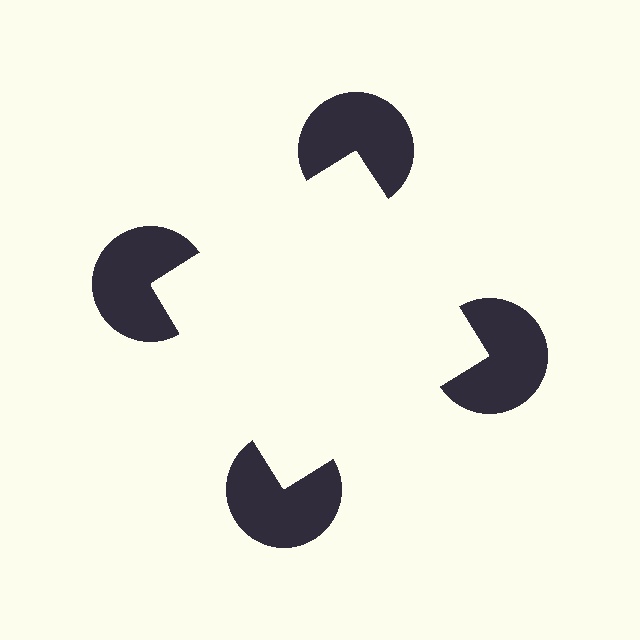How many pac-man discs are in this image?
There are 4 — one at each vertex of the illusory square.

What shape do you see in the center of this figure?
An illusory square — its edges are inferred from the aligned wedge cuts in the pac-man discs, not physically drawn.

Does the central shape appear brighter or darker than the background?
It typically appears slightly brighter than the background, even though no actual brightness change is drawn.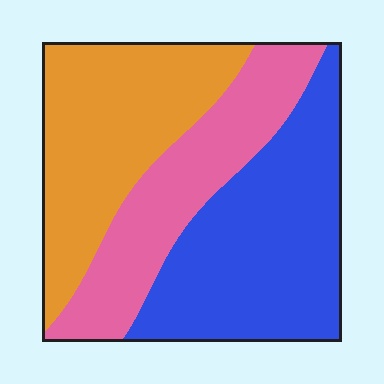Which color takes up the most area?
Blue, at roughly 40%.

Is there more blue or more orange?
Blue.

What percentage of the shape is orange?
Orange covers 33% of the shape.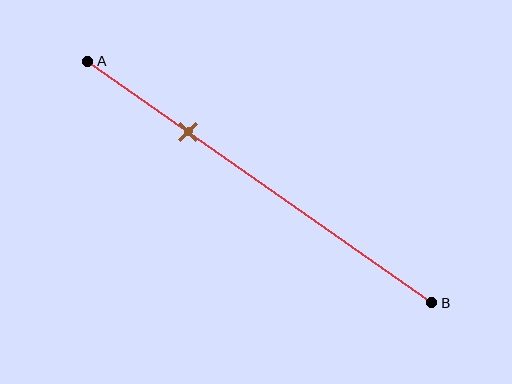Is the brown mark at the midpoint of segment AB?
No, the mark is at about 30% from A, not at the 50% midpoint.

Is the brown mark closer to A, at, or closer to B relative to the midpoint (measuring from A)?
The brown mark is closer to point A than the midpoint of segment AB.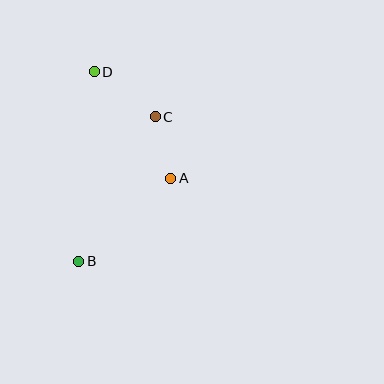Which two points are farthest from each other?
Points B and D are farthest from each other.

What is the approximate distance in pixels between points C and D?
The distance between C and D is approximately 76 pixels.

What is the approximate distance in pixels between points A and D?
The distance between A and D is approximately 131 pixels.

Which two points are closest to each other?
Points A and C are closest to each other.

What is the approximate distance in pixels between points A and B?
The distance between A and B is approximately 123 pixels.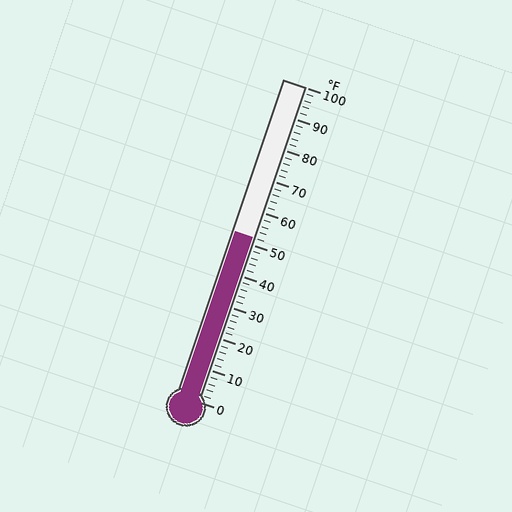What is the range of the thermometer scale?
The thermometer scale ranges from 0°F to 100°F.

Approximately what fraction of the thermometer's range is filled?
The thermometer is filled to approximately 50% of its range.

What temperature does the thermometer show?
The thermometer shows approximately 52°F.